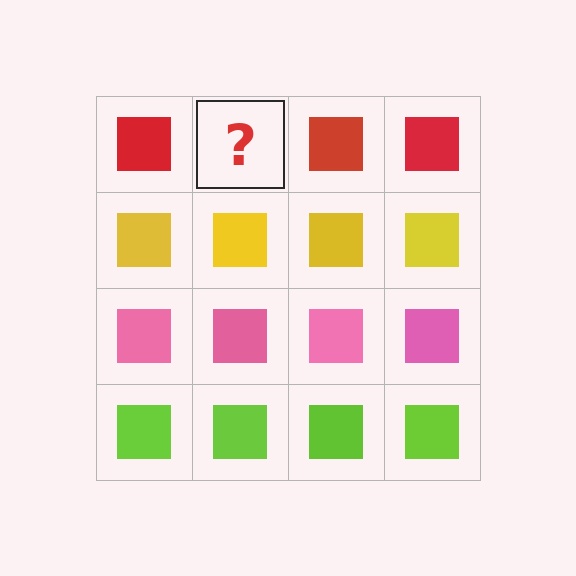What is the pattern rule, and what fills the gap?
The rule is that each row has a consistent color. The gap should be filled with a red square.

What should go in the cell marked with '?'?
The missing cell should contain a red square.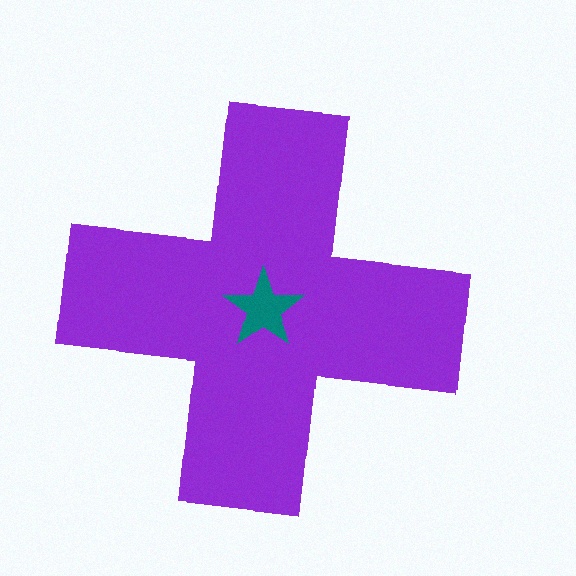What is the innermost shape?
The teal star.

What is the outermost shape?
The purple cross.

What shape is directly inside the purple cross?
The teal star.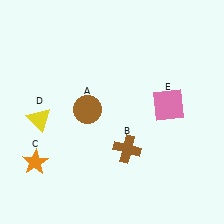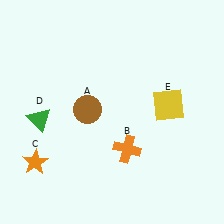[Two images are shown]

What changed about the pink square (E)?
In Image 1, E is pink. In Image 2, it changed to yellow.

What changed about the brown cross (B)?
In Image 1, B is brown. In Image 2, it changed to orange.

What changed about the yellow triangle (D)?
In Image 1, D is yellow. In Image 2, it changed to green.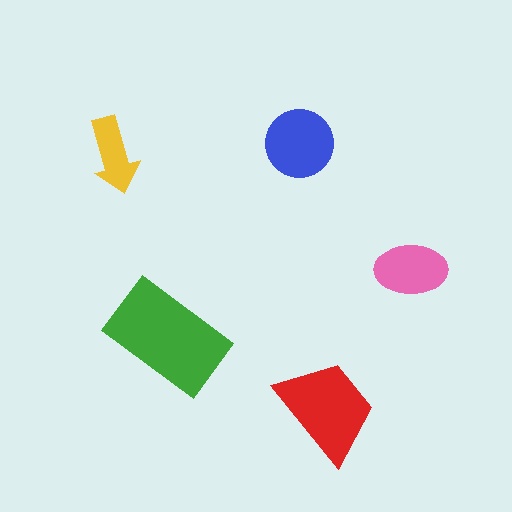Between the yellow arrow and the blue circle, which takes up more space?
The blue circle.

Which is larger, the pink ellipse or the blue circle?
The blue circle.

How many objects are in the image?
There are 5 objects in the image.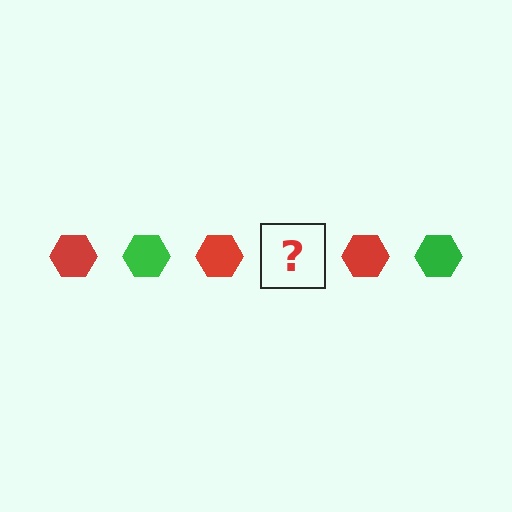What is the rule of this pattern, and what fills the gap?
The rule is that the pattern cycles through red, green hexagons. The gap should be filled with a green hexagon.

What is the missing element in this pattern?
The missing element is a green hexagon.